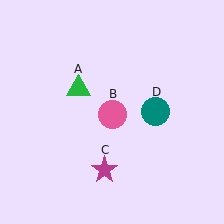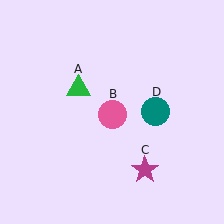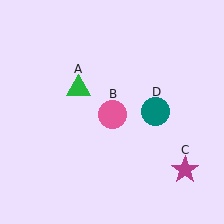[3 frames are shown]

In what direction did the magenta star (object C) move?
The magenta star (object C) moved right.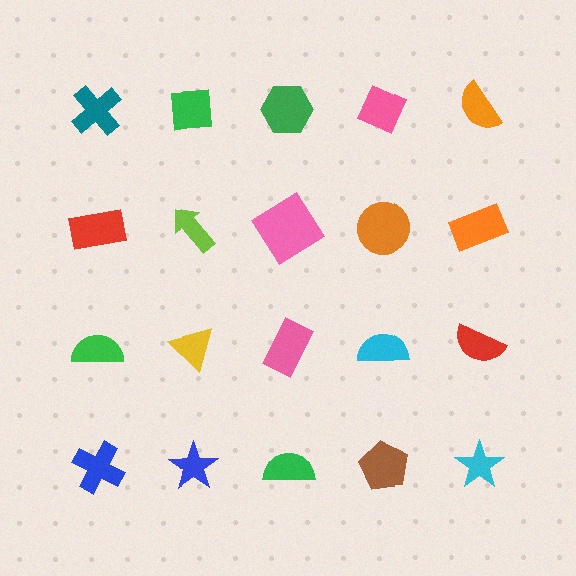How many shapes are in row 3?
5 shapes.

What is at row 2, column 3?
A pink diamond.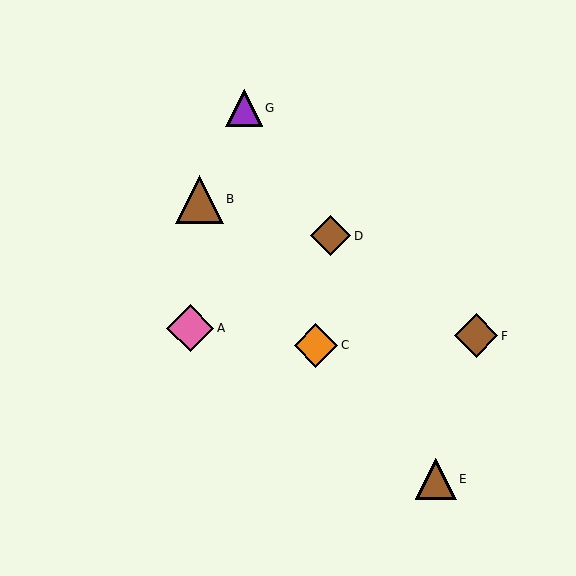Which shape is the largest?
The brown triangle (labeled B) is the largest.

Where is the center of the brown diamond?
The center of the brown diamond is at (476, 336).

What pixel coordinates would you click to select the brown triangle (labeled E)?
Click at (436, 479) to select the brown triangle E.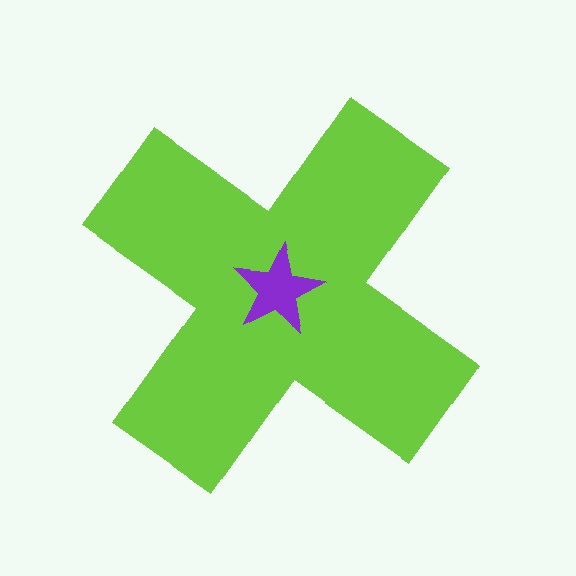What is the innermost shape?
The purple star.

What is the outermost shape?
The lime cross.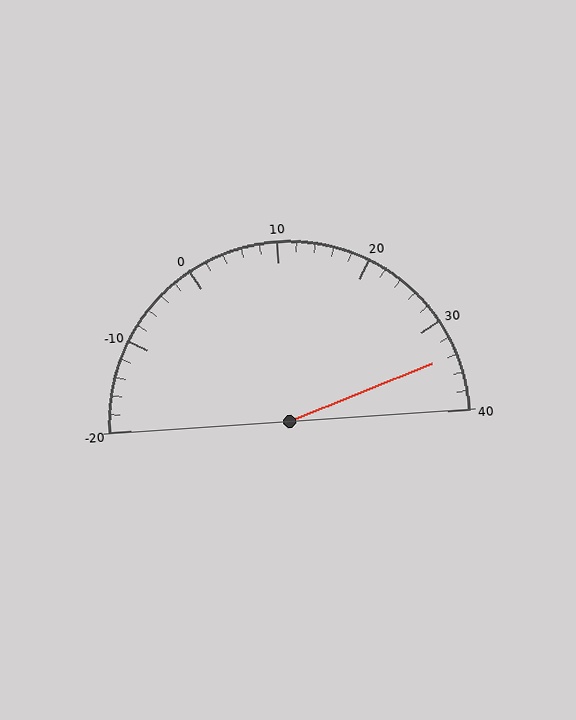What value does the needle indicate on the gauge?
The needle indicates approximately 34.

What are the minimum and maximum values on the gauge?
The gauge ranges from -20 to 40.